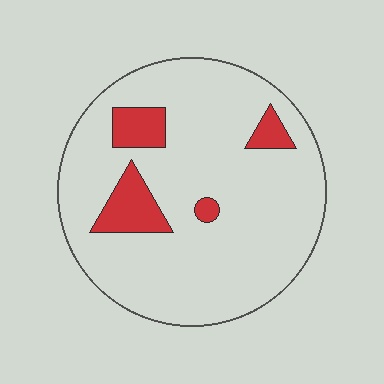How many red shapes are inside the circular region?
4.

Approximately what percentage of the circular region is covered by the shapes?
Approximately 15%.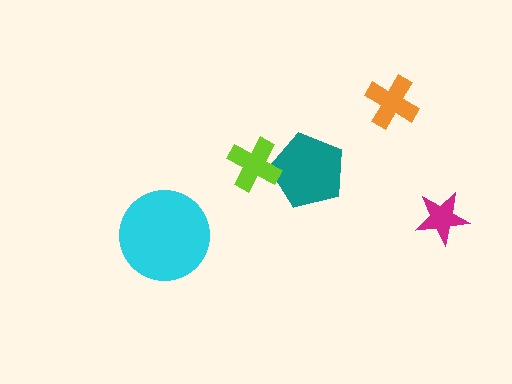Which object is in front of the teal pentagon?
The lime cross is in front of the teal pentagon.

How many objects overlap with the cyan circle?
0 objects overlap with the cyan circle.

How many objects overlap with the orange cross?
0 objects overlap with the orange cross.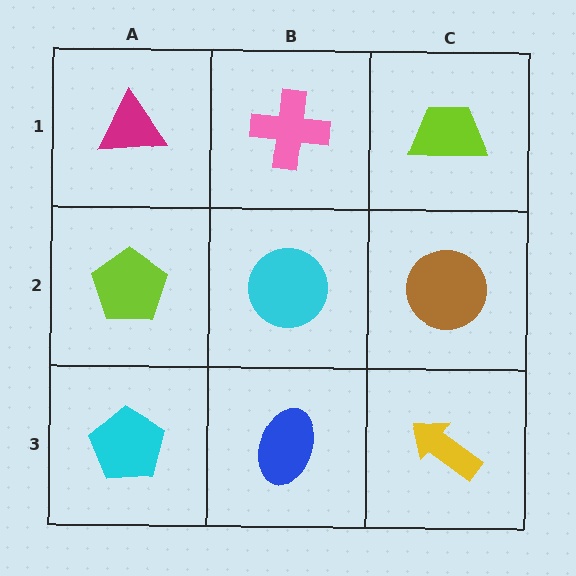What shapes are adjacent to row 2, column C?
A lime trapezoid (row 1, column C), a yellow arrow (row 3, column C), a cyan circle (row 2, column B).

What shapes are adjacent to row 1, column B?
A cyan circle (row 2, column B), a magenta triangle (row 1, column A), a lime trapezoid (row 1, column C).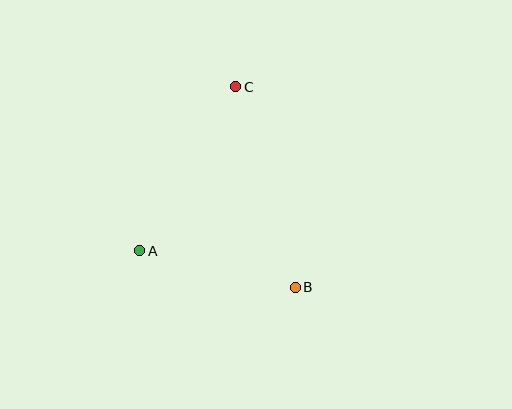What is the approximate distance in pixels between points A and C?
The distance between A and C is approximately 190 pixels.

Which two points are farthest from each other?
Points B and C are farthest from each other.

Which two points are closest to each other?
Points A and B are closest to each other.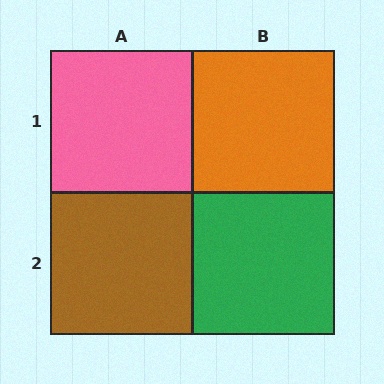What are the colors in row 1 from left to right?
Pink, orange.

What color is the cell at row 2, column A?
Brown.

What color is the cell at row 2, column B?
Green.